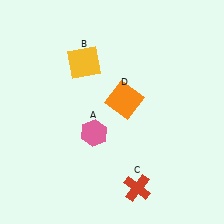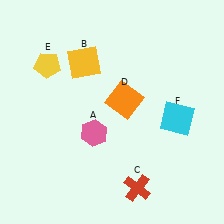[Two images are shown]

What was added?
A yellow pentagon (E), a cyan square (F) were added in Image 2.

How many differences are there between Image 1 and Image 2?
There are 2 differences between the two images.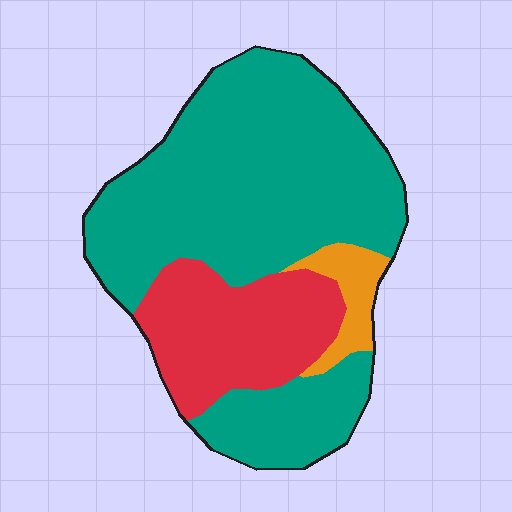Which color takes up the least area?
Orange, at roughly 5%.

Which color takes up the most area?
Teal, at roughly 70%.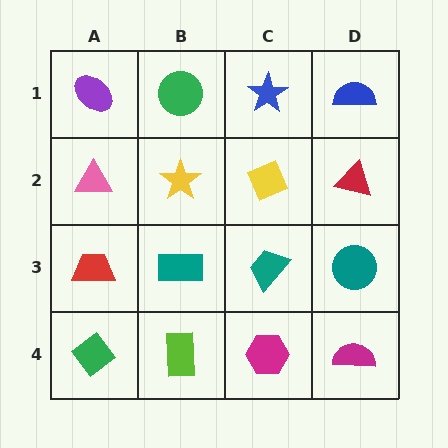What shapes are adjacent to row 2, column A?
A purple ellipse (row 1, column A), a red trapezoid (row 3, column A), a yellow star (row 2, column B).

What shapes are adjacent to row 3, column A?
A pink triangle (row 2, column A), a green diamond (row 4, column A), a teal rectangle (row 3, column B).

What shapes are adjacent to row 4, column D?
A teal circle (row 3, column D), a magenta hexagon (row 4, column C).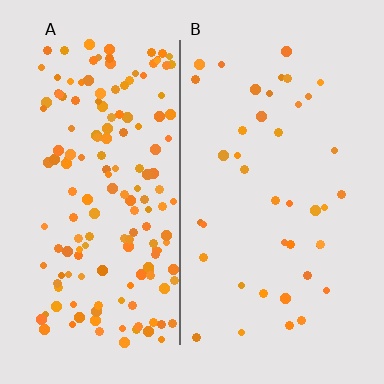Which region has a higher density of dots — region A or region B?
A (the left).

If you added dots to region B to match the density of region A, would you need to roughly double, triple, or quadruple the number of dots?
Approximately quadruple.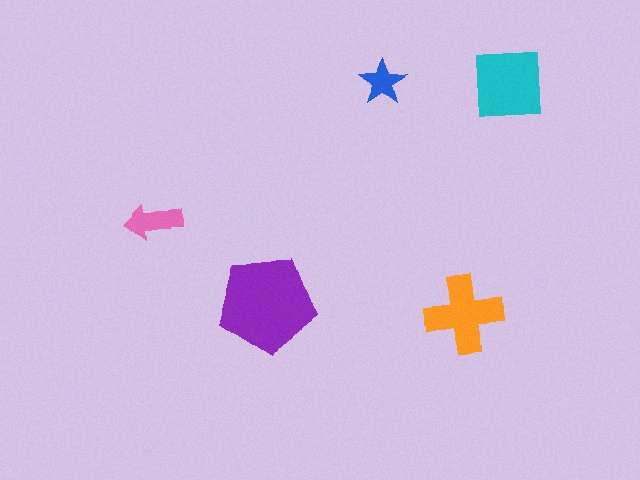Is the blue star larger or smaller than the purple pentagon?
Smaller.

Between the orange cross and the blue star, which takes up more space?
The orange cross.